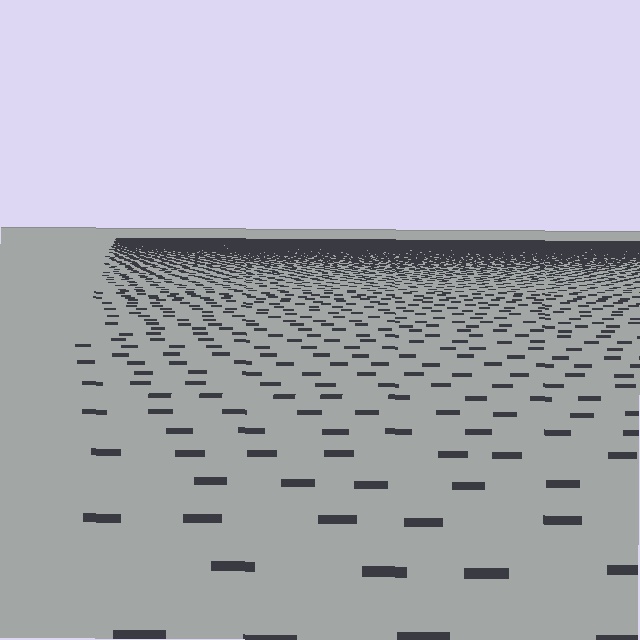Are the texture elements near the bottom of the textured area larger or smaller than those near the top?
Larger. Near the bottom, elements are closer to the viewer and appear at a bigger on-screen size.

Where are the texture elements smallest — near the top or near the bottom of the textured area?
Near the top.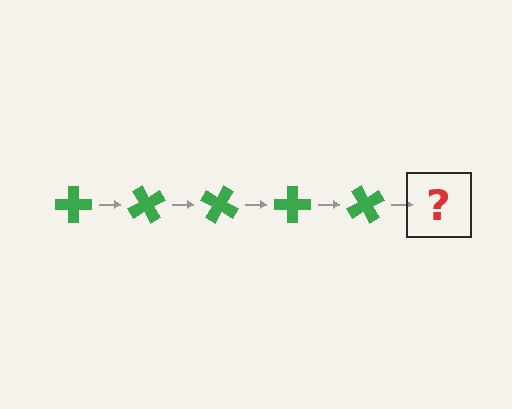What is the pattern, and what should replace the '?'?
The pattern is that the cross rotates 60 degrees each step. The '?' should be a green cross rotated 300 degrees.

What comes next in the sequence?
The next element should be a green cross rotated 300 degrees.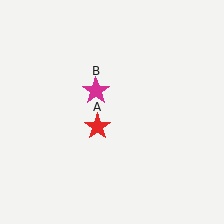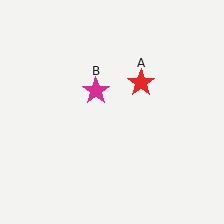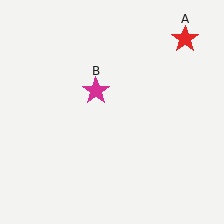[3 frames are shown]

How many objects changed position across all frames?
1 object changed position: red star (object A).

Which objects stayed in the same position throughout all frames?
Magenta star (object B) remained stationary.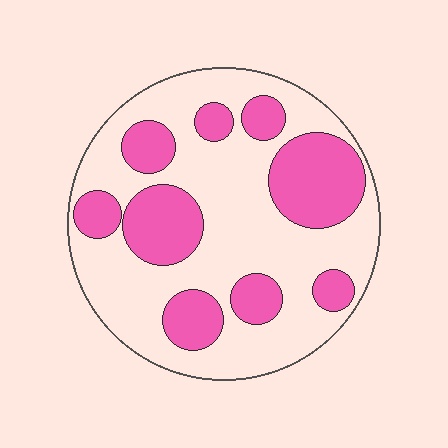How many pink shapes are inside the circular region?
9.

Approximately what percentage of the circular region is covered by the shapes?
Approximately 35%.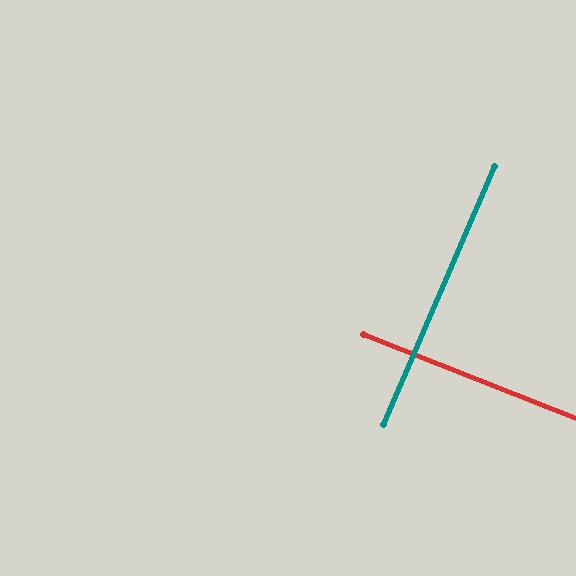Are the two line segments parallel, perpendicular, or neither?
Perpendicular — they meet at approximately 88°.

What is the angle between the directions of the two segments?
Approximately 88 degrees.